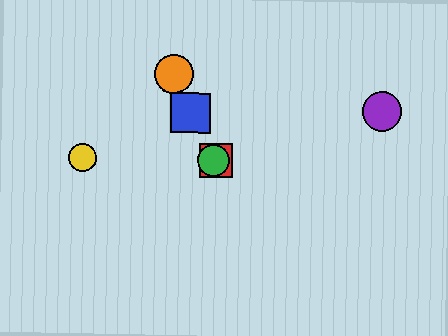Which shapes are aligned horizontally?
The red square, the green circle, the yellow circle are aligned horizontally.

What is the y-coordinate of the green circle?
The green circle is at y≈160.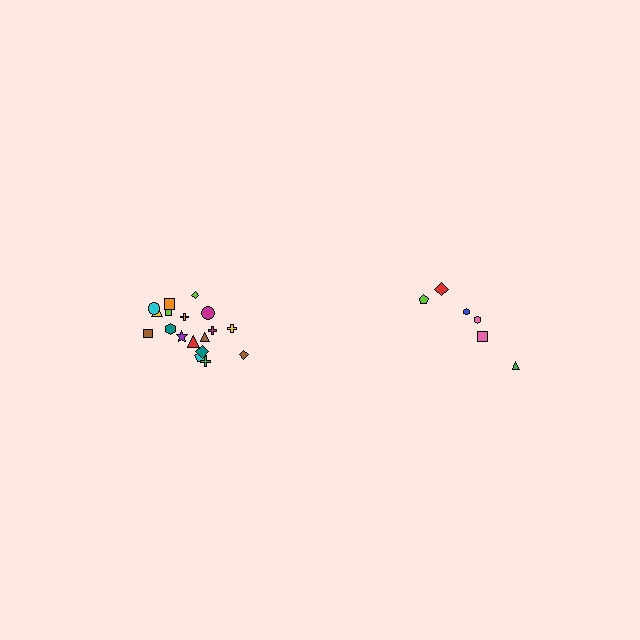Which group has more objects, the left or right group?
The left group.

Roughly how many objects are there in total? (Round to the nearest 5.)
Roughly 25 objects in total.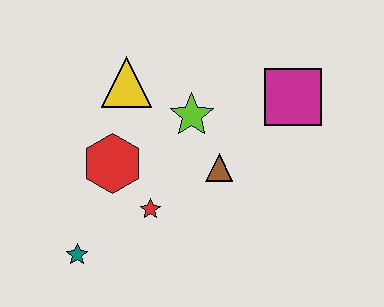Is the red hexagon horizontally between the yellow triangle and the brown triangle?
No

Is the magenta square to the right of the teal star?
Yes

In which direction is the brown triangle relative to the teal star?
The brown triangle is to the right of the teal star.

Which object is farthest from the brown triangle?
The teal star is farthest from the brown triangle.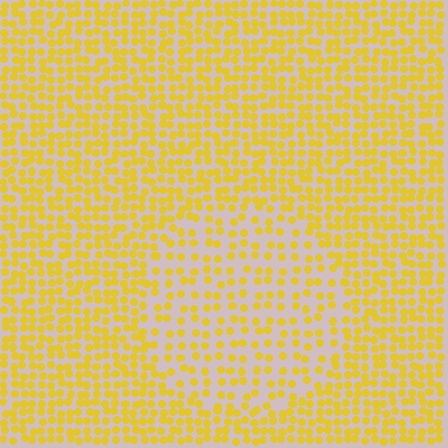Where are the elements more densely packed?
The elements are more densely packed outside the circle boundary.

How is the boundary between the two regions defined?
The boundary is defined by a change in element density (approximately 1.8x ratio). All elements are the same color, size, and shape.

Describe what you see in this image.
The image contains small yellow elements arranged at two different densities. A circle-shaped region is visible where the elements are less densely packed than the surrounding area.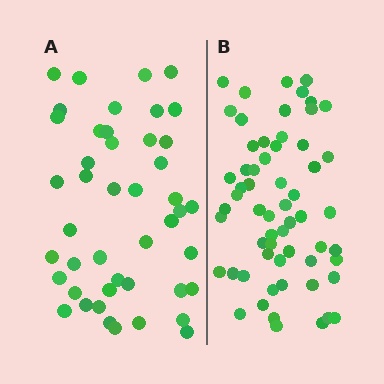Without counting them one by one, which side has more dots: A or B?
Region B (the right region) has more dots.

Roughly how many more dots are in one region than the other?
Region B has approximately 15 more dots than region A.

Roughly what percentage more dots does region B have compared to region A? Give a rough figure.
About 35% more.